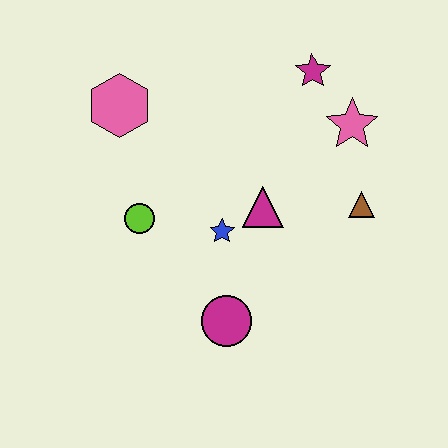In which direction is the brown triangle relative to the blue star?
The brown triangle is to the right of the blue star.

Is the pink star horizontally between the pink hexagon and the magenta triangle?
No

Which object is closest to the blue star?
The magenta triangle is closest to the blue star.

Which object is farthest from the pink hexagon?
The brown triangle is farthest from the pink hexagon.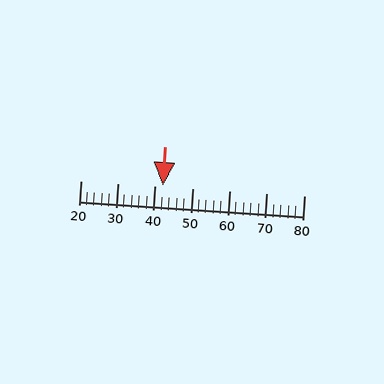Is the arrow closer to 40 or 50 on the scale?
The arrow is closer to 40.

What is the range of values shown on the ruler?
The ruler shows values from 20 to 80.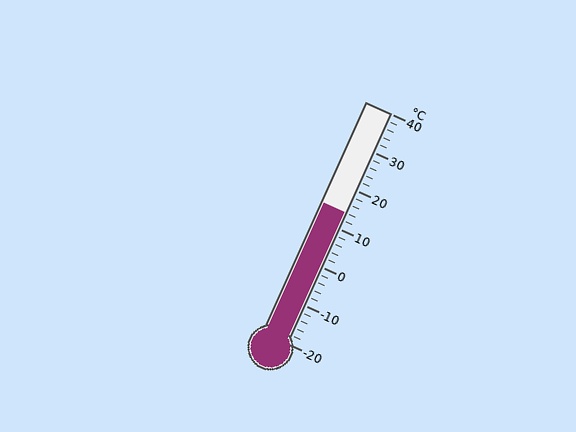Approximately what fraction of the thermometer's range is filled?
The thermometer is filled to approximately 55% of its range.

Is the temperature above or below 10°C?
The temperature is above 10°C.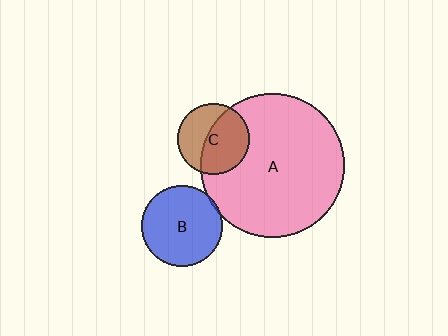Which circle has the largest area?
Circle A (pink).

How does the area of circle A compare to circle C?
Approximately 4.0 times.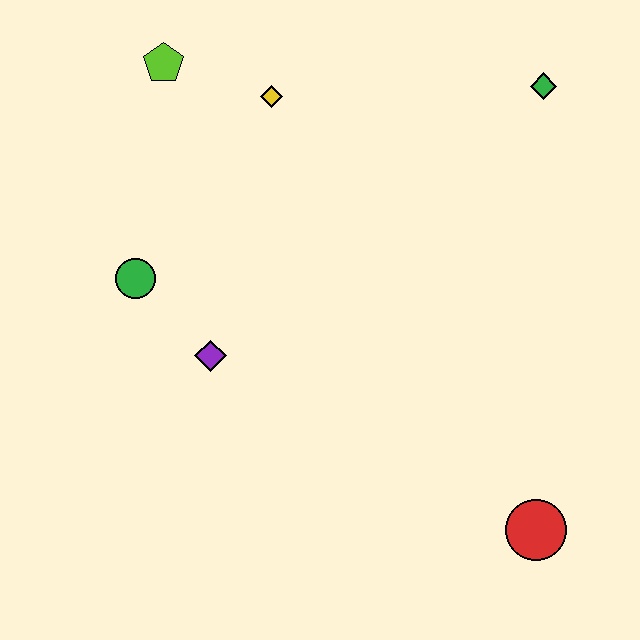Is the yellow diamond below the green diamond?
Yes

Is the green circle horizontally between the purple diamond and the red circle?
No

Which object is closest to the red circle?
The purple diamond is closest to the red circle.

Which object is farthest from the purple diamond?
The green diamond is farthest from the purple diamond.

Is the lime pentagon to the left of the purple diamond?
Yes